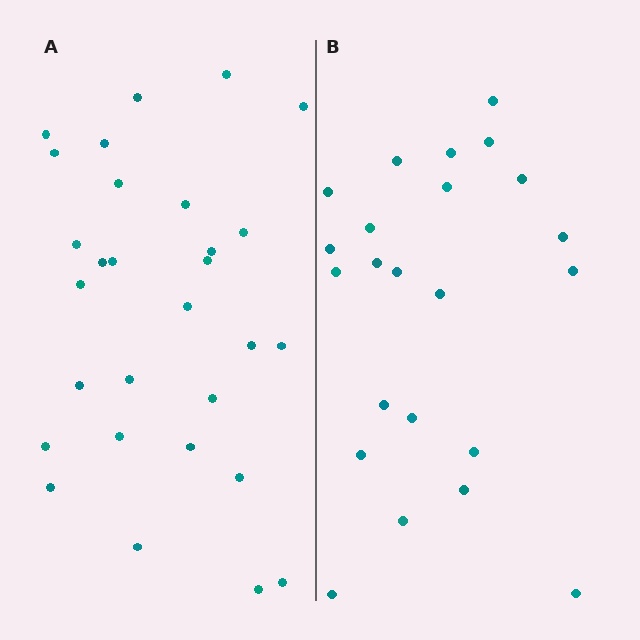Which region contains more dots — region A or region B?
Region A (the left region) has more dots.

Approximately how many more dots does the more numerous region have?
Region A has about 6 more dots than region B.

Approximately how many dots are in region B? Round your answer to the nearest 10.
About 20 dots. (The exact count is 23, which rounds to 20.)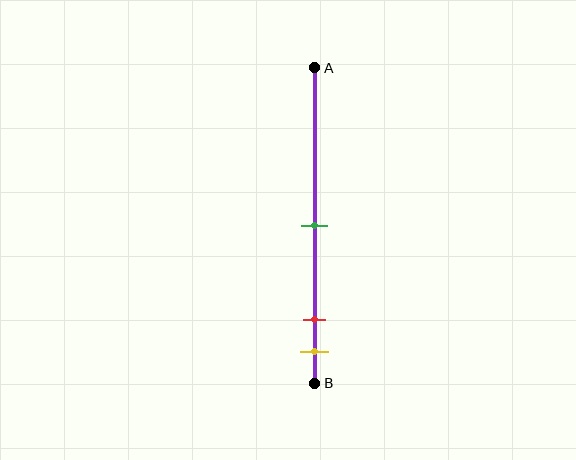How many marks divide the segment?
There are 3 marks dividing the segment.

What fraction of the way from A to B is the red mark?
The red mark is approximately 80% (0.8) of the way from A to B.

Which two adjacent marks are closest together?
The red and yellow marks are the closest adjacent pair.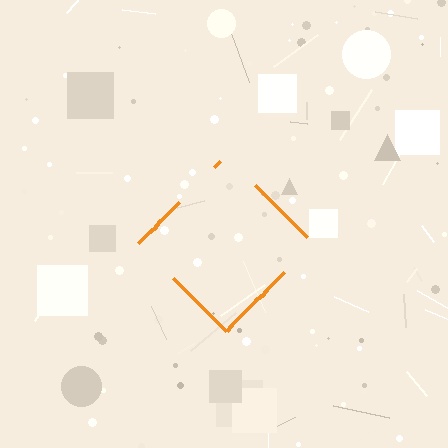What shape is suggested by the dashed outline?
The dashed outline suggests a diamond.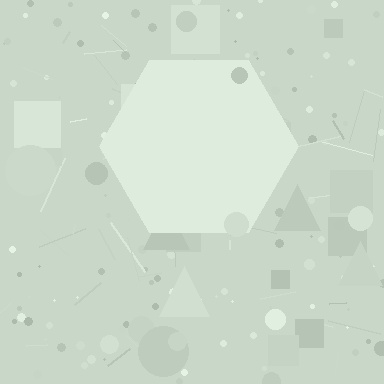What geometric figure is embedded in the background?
A hexagon is embedded in the background.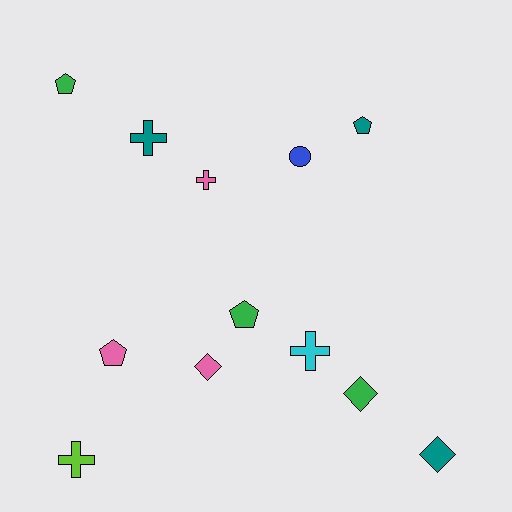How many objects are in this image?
There are 12 objects.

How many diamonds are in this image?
There are 3 diamonds.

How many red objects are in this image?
There are no red objects.